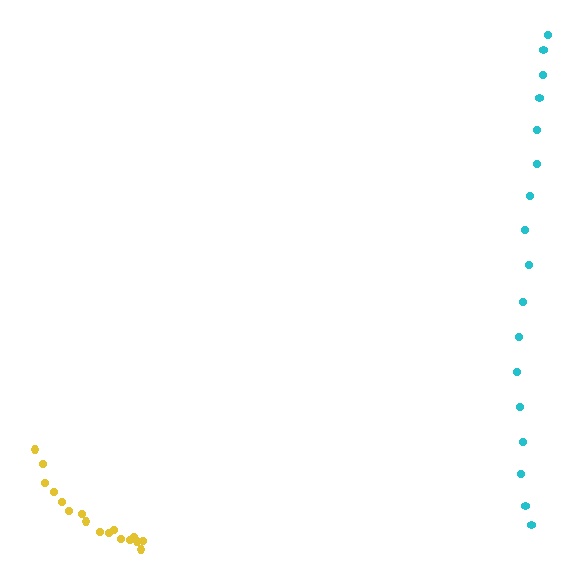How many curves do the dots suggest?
There are 2 distinct paths.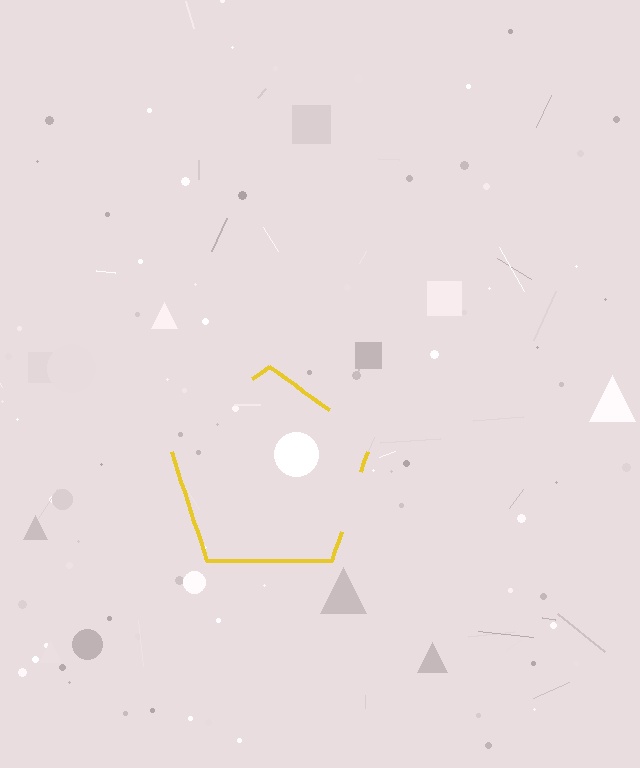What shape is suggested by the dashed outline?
The dashed outline suggests a pentagon.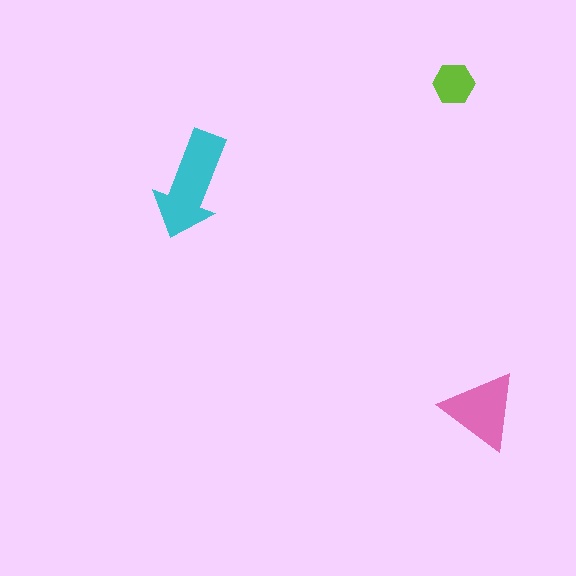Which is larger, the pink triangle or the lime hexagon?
The pink triangle.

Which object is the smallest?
The lime hexagon.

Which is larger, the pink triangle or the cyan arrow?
The cyan arrow.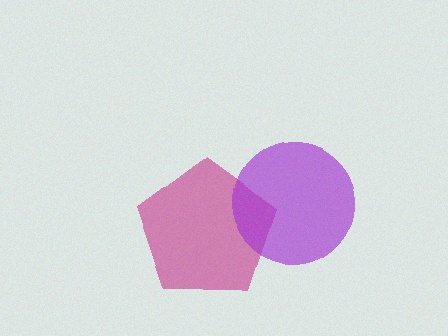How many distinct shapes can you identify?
There are 2 distinct shapes: a magenta pentagon, a purple circle.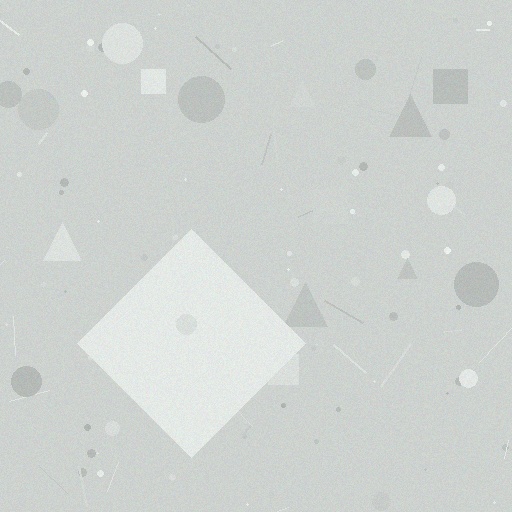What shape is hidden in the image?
A diamond is hidden in the image.